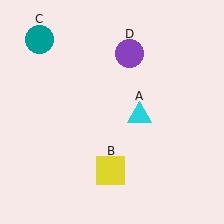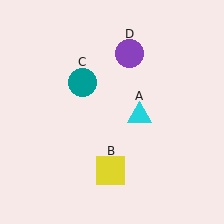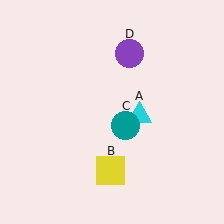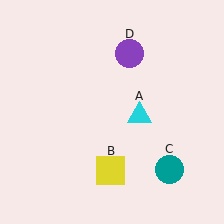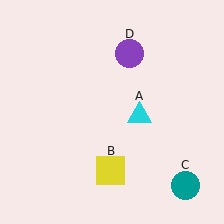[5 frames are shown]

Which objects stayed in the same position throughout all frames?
Cyan triangle (object A) and yellow square (object B) and purple circle (object D) remained stationary.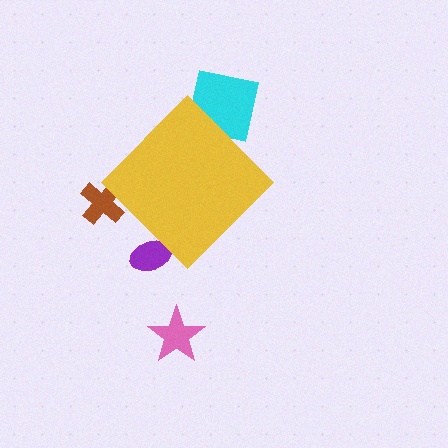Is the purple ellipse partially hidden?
Yes, the purple ellipse is partially hidden behind the yellow diamond.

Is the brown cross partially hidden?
Yes, the brown cross is partially hidden behind the yellow diamond.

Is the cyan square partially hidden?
Yes, the cyan square is partially hidden behind the yellow diamond.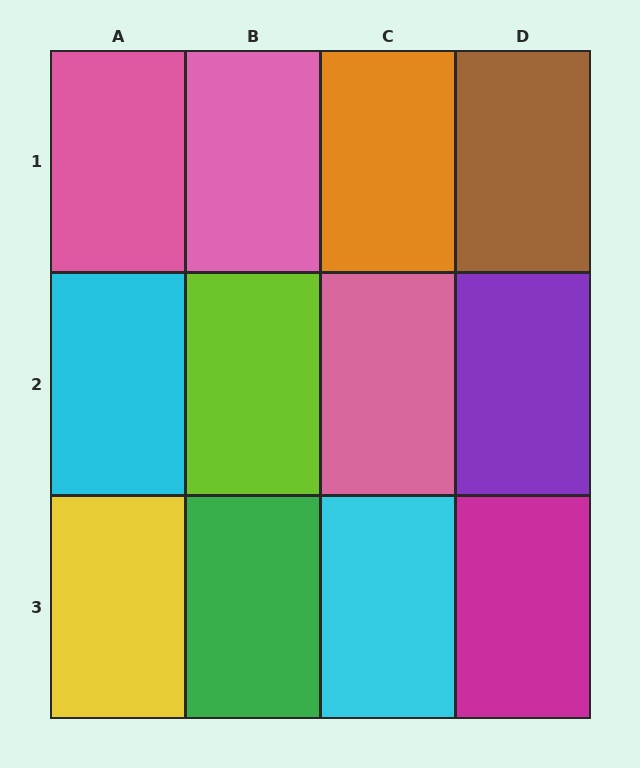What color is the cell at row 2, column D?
Purple.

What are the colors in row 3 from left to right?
Yellow, green, cyan, magenta.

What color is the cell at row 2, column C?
Pink.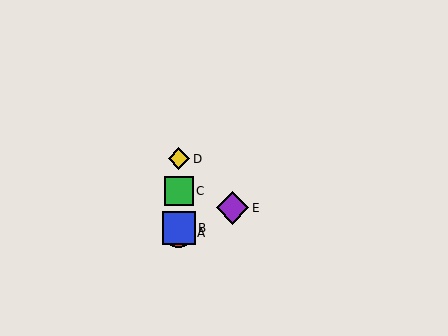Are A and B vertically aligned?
Yes, both are at x≈179.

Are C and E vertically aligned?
No, C is at x≈179 and E is at x≈233.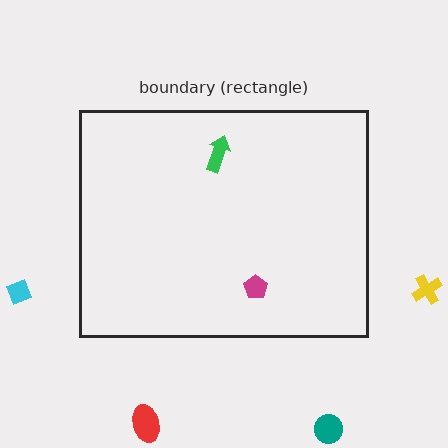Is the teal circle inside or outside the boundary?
Outside.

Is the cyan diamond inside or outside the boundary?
Outside.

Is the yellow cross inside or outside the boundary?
Outside.